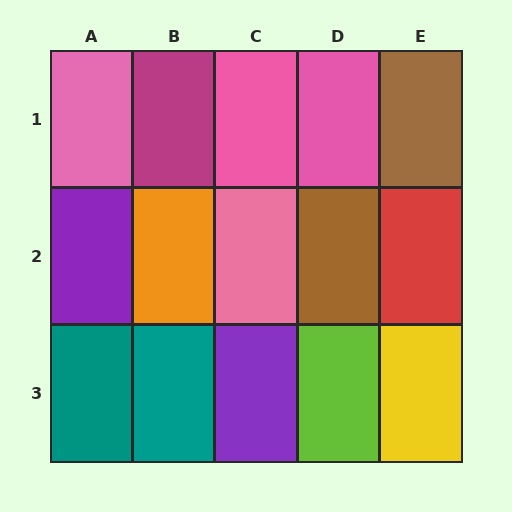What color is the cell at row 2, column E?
Red.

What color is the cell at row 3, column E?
Yellow.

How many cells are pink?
4 cells are pink.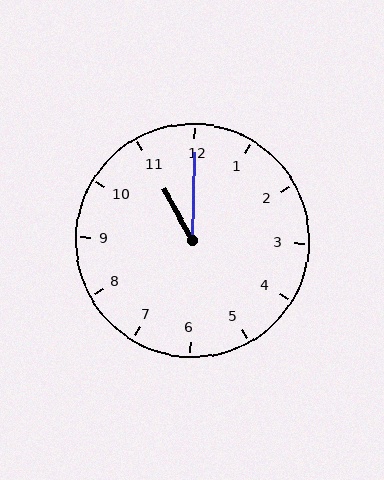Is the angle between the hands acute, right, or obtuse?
It is acute.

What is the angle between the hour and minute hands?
Approximately 30 degrees.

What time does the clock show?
11:00.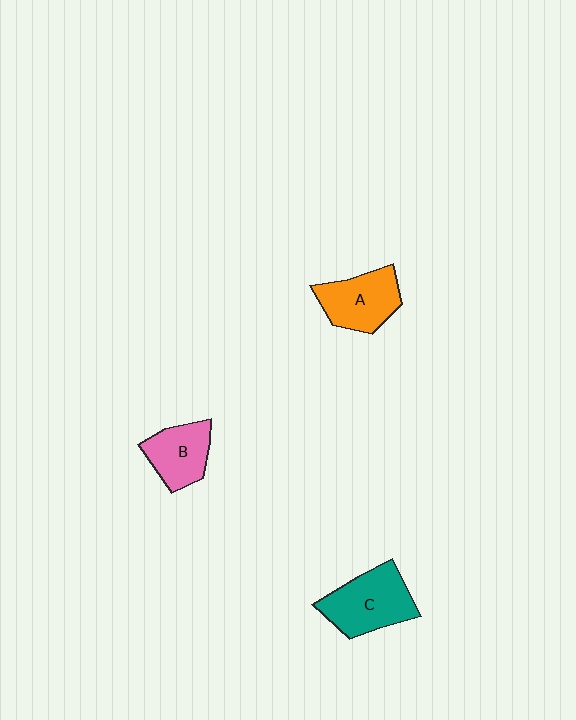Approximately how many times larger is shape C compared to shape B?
Approximately 1.4 times.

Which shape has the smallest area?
Shape B (pink).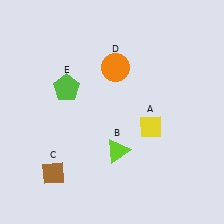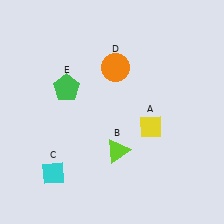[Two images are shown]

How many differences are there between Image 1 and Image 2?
There are 2 differences between the two images.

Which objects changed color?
C changed from brown to cyan. E changed from lime to green.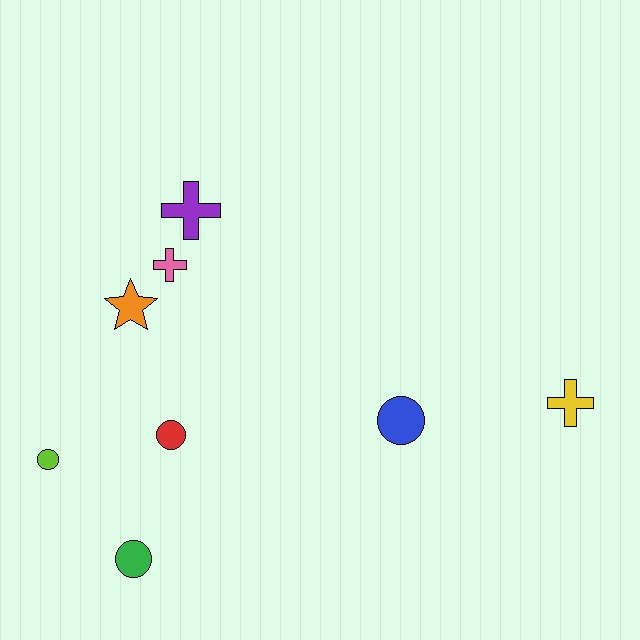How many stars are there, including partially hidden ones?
There is 1 star.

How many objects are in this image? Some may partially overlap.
There are 8 objects.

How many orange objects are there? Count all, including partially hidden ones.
There is 1 orange object.